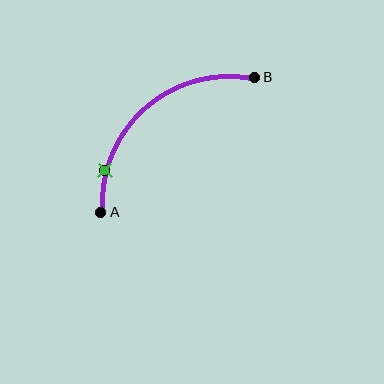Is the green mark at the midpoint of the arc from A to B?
No. The green mark lies on the arc but is closer to endpoint A. The arc midpoint would be at the point on the curve equidistant along the arc from both A and B.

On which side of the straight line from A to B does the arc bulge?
The arc bulges above and to the left of the straight line connecting A and B.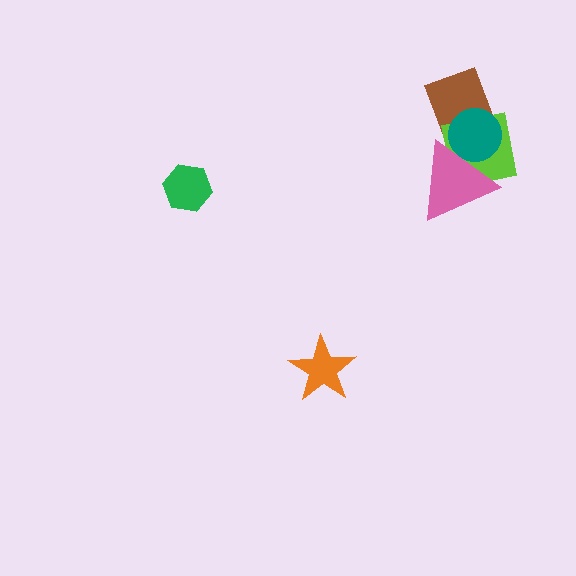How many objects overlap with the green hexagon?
0 objects overlap with the green hexagon.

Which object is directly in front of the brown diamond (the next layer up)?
The lime square is directly in front of the brown diamond.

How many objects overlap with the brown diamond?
2 objects overlap with the brown diamond.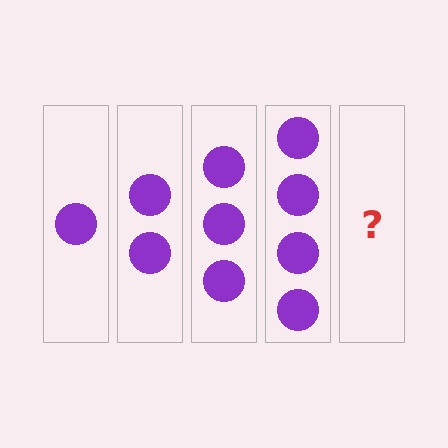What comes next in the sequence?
The next element should be 5 circles.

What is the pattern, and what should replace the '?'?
The pattern is that each step adds one more circle. The '?' should be 5 circles.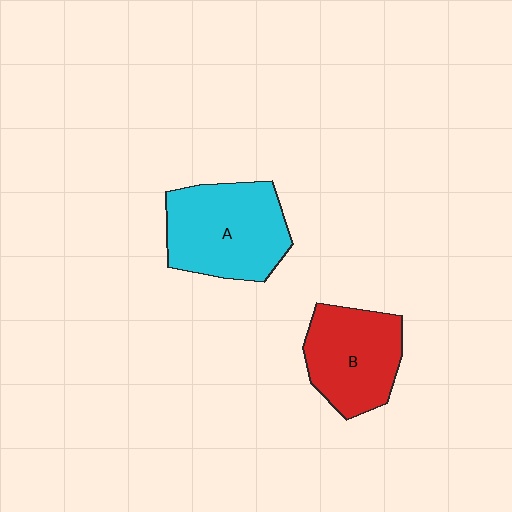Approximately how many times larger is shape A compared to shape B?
Approximately 1.2 times.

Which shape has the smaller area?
Shape B (red).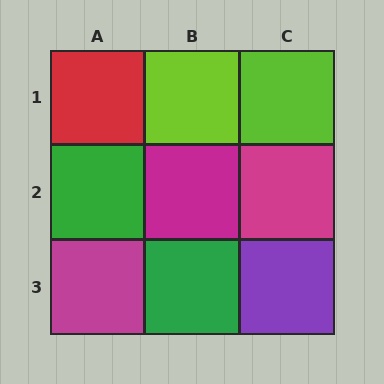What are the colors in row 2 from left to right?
Green, magenta, magenta.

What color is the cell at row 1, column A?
Red.